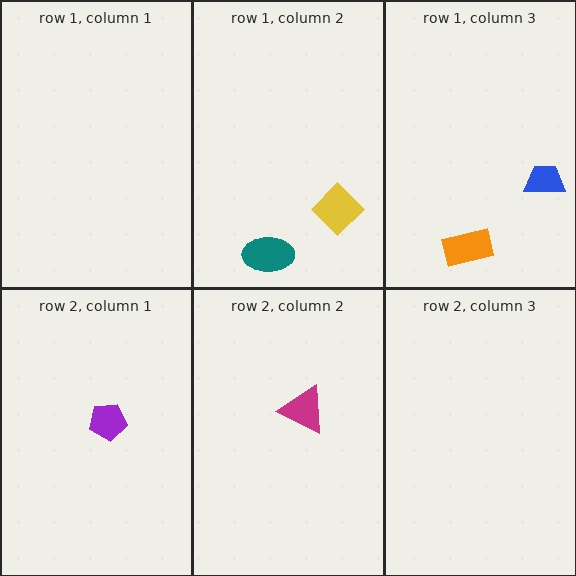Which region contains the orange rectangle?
The row 1, column 3 region.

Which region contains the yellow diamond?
The row 1, column 2 region.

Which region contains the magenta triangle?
The row 2, column 2 region.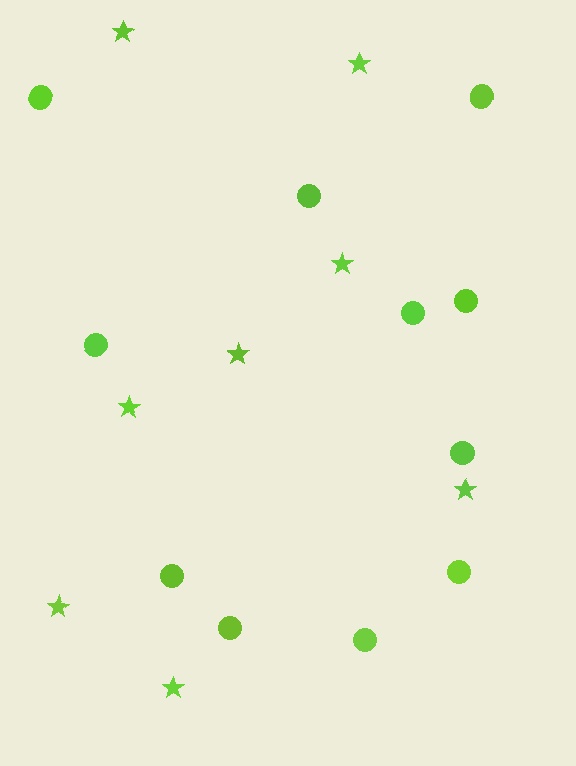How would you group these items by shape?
There are 2 groups: one group of circles (11) and one group of stars (8).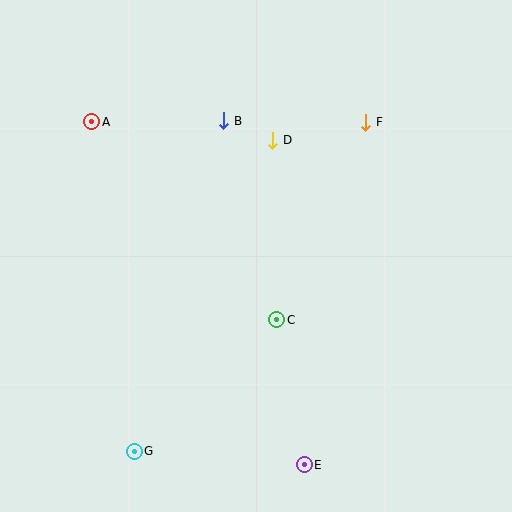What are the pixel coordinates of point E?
Point E is at (304, 465).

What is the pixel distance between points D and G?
The distance between D and G is 340 pixels.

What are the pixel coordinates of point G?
Point G is at (134, 451).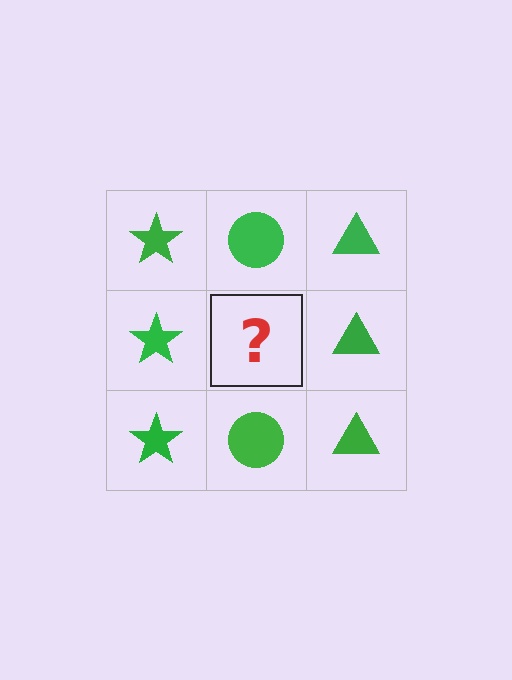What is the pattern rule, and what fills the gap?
The rule is that each column has a consistent shape. The gap should be filled with a green circle.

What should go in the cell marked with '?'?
The missing cell should contain a green circle.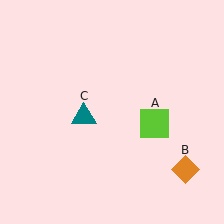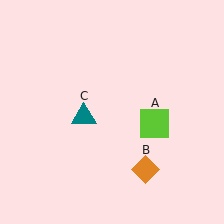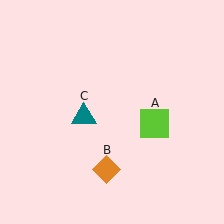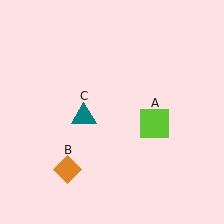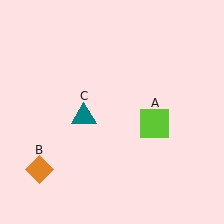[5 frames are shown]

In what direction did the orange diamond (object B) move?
The orange diamond (object B) moved left.